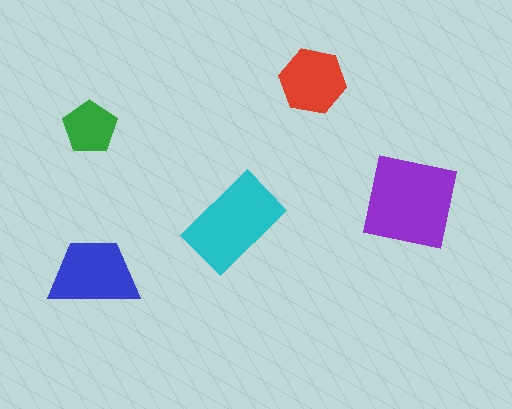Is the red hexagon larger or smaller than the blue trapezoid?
Smaller.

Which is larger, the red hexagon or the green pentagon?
The red hexagon.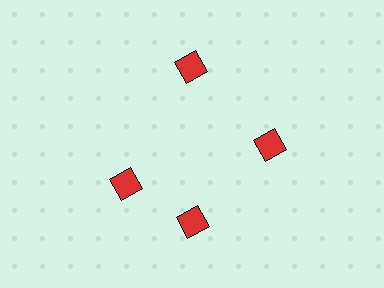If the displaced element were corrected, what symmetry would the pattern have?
It would have 4-fold rotational symmetry — the pattern would map onto itself every 90 degrees.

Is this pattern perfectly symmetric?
No. The 4 red diamonds are arranged in a ring, but one element near the 9 o'clock position is rotated out of alignment along the ring, breaking the 4-fold rotational symmetry.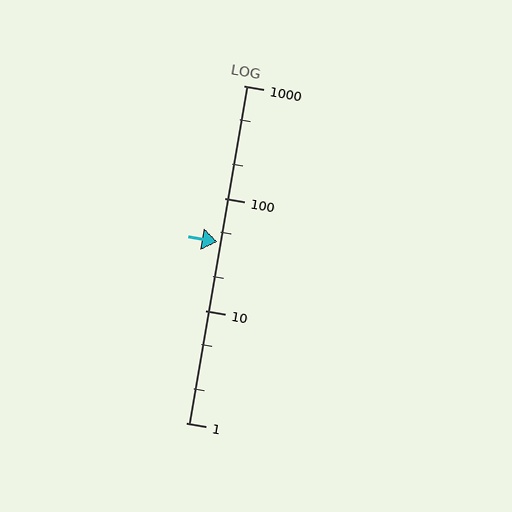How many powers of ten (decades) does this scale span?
The scale spans 3 decades, from 1 to 1000.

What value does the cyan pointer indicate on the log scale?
The pointer indicates approximately 41.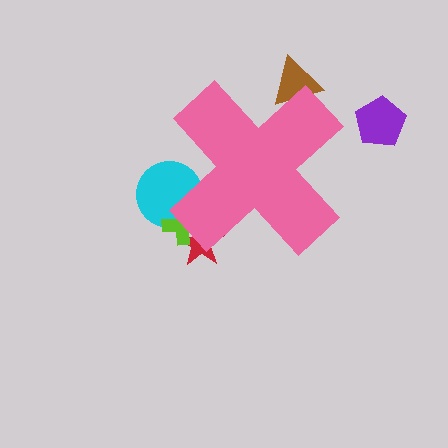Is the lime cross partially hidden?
Yes, the lime cross is partially hidden behind the pink cross.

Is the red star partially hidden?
Yes, the red star is partially hidden behind the pink cross.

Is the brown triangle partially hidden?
Yes, the brown triangle is partially hidden behind the pink cross.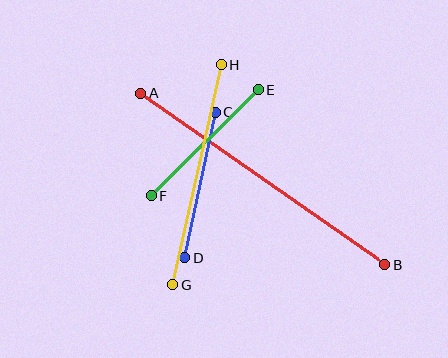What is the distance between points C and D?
The distance is approximately 148 pixels.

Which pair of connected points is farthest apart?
Points A and B are farthest apart.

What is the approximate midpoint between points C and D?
The midpoint is at approximately (200, 185) pixels.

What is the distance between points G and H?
The distance is approximately 225 pixels.